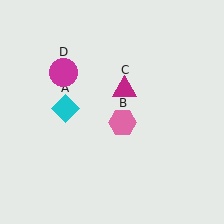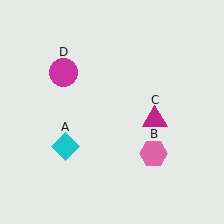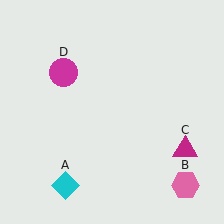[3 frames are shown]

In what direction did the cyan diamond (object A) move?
The cyan diamond (object A) moved down.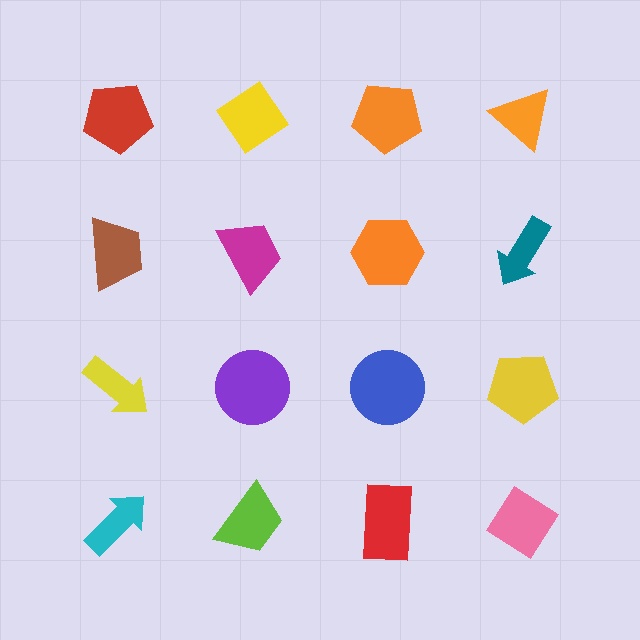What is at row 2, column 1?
A brown trapezoid.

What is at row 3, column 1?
A yellow arrow.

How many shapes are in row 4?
4 shapes.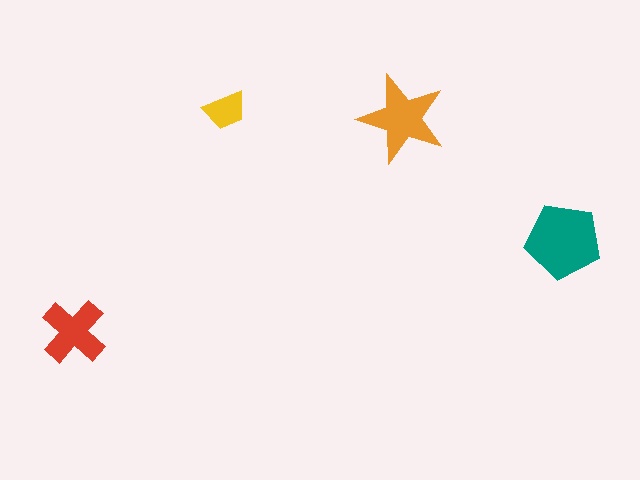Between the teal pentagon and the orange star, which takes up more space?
The teal pentagon.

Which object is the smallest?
The yellow trapezoid.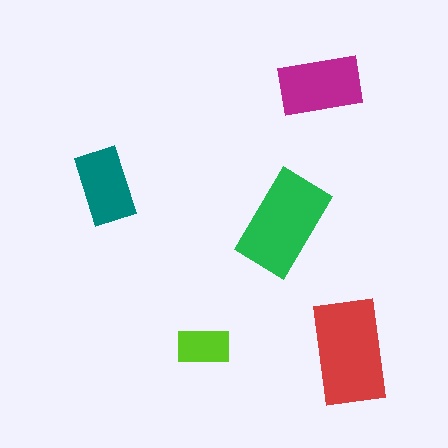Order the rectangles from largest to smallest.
the red one, the green one, the magenta one, the teal one, the lime one.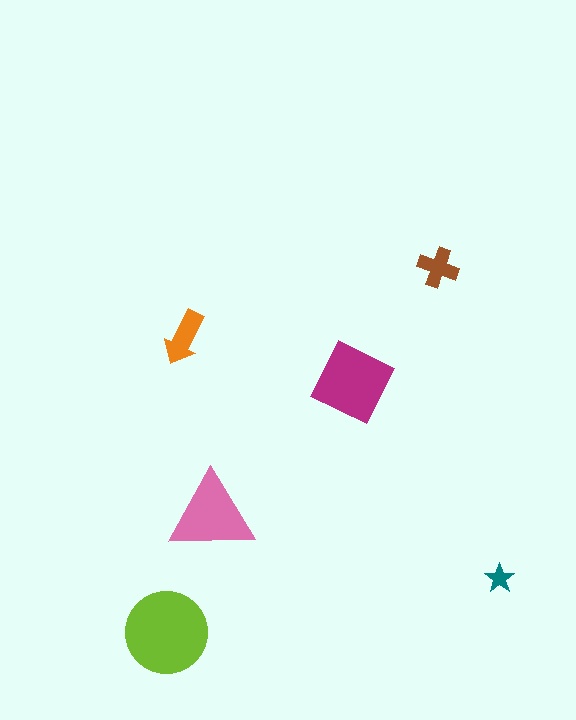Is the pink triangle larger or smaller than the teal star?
Larger.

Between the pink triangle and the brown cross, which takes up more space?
The pink triangle.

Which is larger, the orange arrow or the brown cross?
The orange arrow.